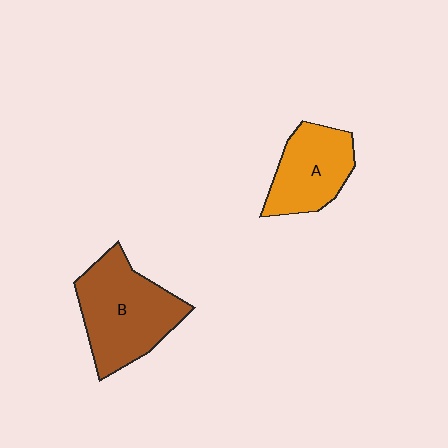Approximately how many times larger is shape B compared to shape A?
Approximately 1.4 times.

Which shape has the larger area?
Shape B (brown).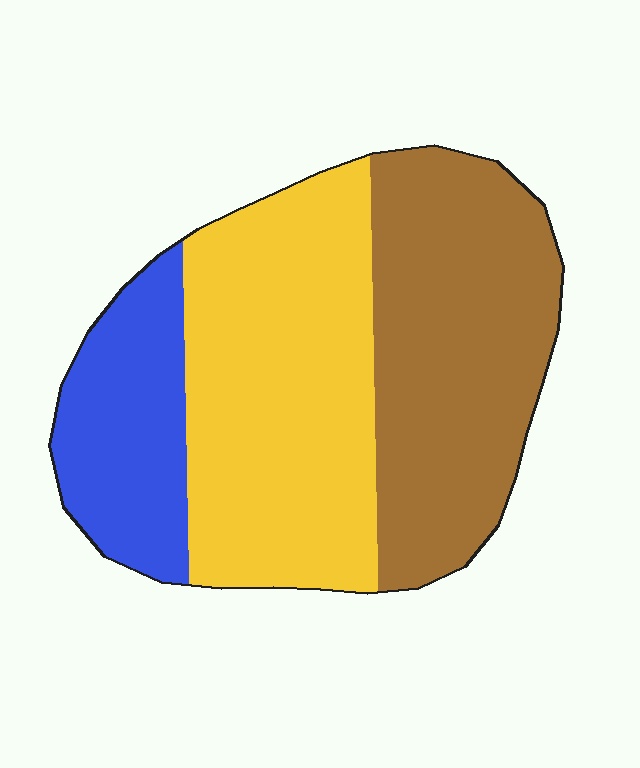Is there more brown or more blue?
Brown.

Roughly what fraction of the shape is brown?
Brown covers 38% of the shape.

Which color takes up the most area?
Yellow, at roughly 45%.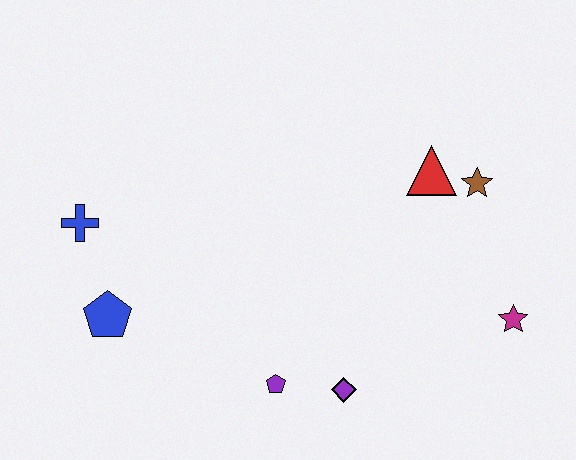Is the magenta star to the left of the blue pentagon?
No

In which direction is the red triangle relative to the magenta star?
The red triangle is above the magenta star.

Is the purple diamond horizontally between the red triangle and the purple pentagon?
Yes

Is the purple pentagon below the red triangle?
Yes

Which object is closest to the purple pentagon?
The purple diamond is closest to the purple pentagon.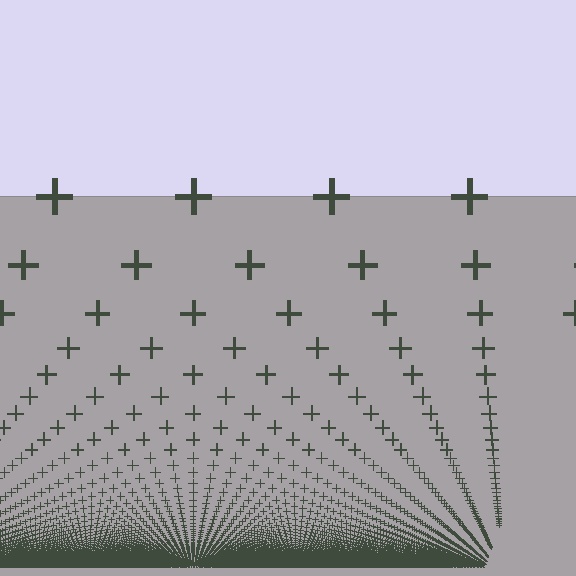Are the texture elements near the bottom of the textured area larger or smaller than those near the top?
Smaller. The gradient is inverted — elements near the bottom are smaller and denser.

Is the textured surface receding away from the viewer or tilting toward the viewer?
The surface appears to tilt toward the viewer. Texture elements get larger and sparser toward the top.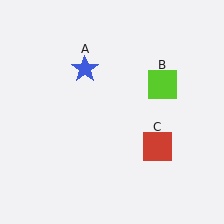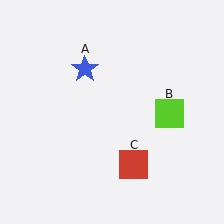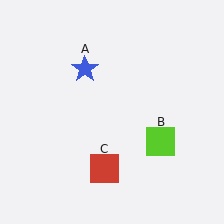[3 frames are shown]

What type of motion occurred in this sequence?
The lime square (object B), red square (object C) rotated clockwise around the center of the scene.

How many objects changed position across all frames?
2 objects changed position: lime square (object B), red square (object C).